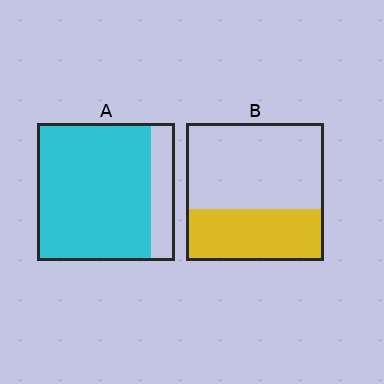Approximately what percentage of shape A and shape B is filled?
A is approximately 85% and B is approximately 40%.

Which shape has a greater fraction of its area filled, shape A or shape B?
Shape A.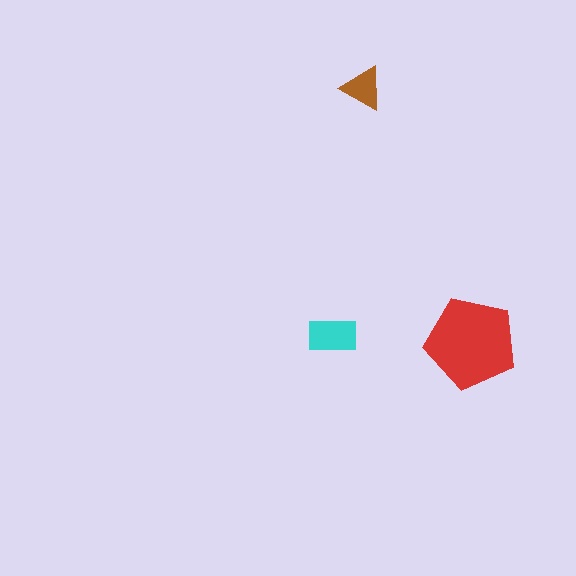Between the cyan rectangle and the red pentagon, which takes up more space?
The red pentagon.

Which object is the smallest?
The brown triangle.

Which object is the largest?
The red pentagon.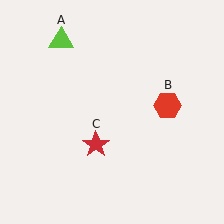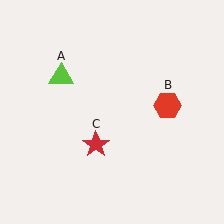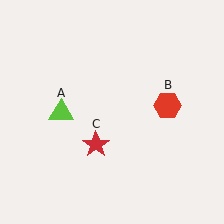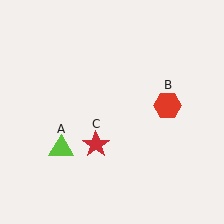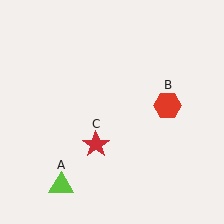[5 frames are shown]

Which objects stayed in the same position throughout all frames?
Red hexagon (object B) and red star (object C) remained stationary.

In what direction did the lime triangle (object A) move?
The lime triangle (object A) moved down.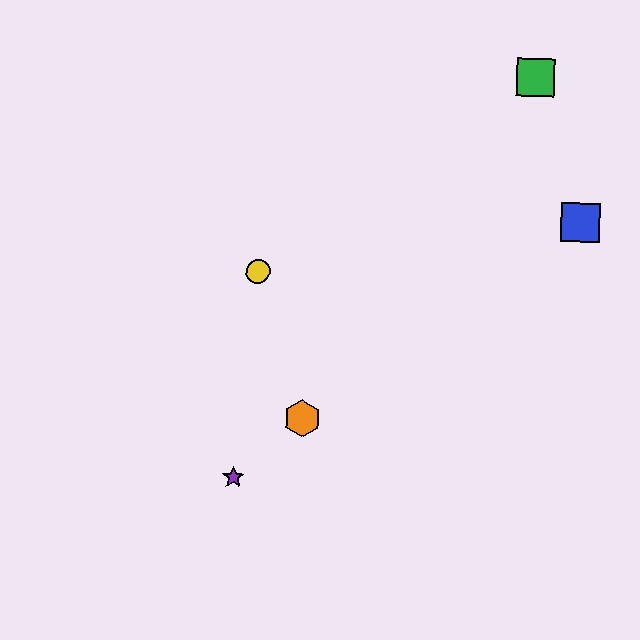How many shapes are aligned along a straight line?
3 shapes (the red circle, the purple star, the orange hexagon) are aligned along a straight line.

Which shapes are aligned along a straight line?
The red circle, the purple star, the orange hexagon are aligned along a straight line.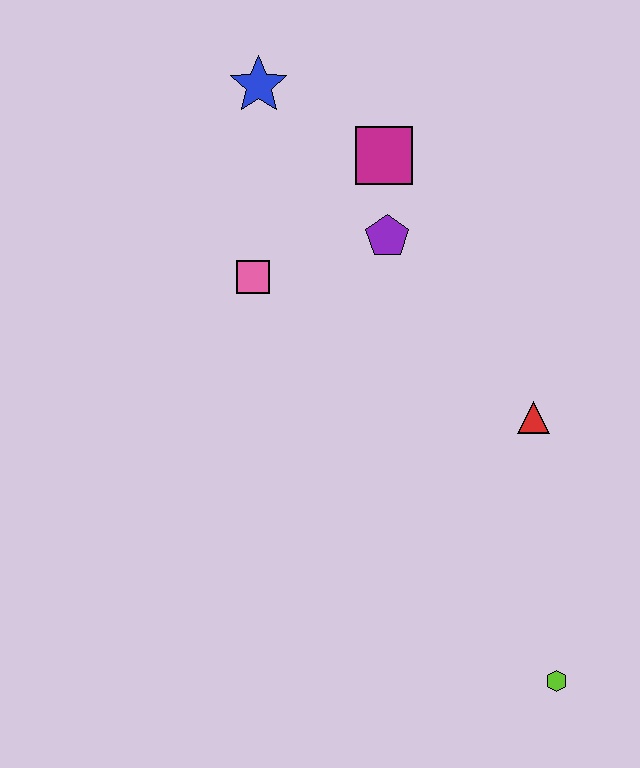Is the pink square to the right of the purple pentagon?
No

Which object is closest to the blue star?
The magenta square is closest to the blue star.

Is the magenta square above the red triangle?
Yes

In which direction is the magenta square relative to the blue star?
The magenta square is to the right of the blue star.